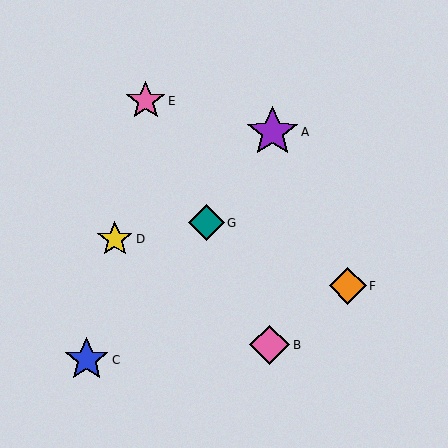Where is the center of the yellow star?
The center of the yellow star is at (115, 239).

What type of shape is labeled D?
Shape D is a yellow star.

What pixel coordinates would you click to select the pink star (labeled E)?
Click at (146, 101) to select the pink star E.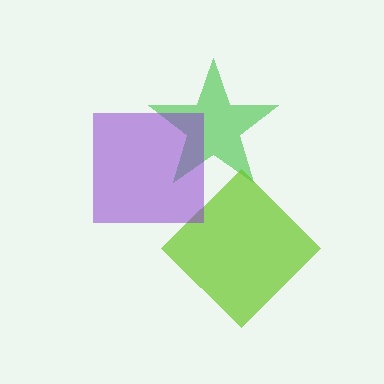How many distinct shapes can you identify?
There are 3 distinct shapes: a green star, a lime diamond, a purple square.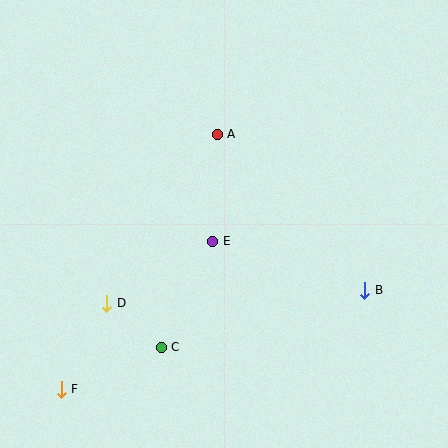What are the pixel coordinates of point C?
Point C is at (161, 347).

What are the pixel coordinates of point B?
Point B is at (364, 290).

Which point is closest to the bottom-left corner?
Point F is closest to the bottom-left corner.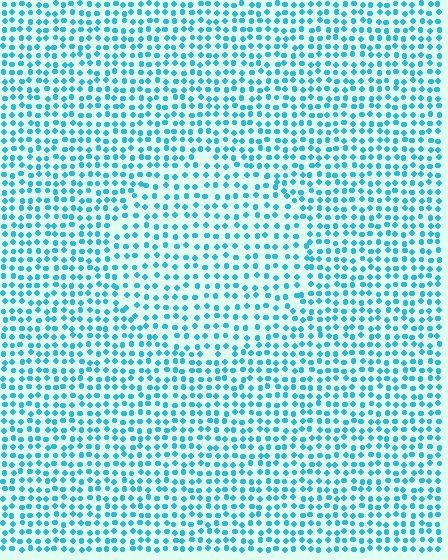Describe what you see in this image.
The image contains small cyan elements arranged at two different densities. A circle-shaped region is visible where the elements are less densely packed than the surrounding area.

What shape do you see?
I see a circle.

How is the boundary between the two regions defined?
The boundary is defined by a change in element density (approximately 1.4x ratio). All elements are the same color, size, and shape.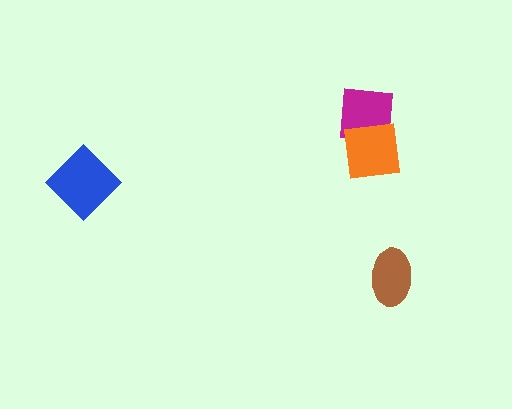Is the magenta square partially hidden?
Yes, it is partially covered by another shape.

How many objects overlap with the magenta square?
1 object overlaps with the magenta square.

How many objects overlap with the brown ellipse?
0 objects overlap with the brown ellipse.